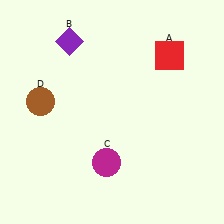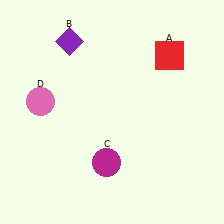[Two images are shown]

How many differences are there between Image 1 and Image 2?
There is 1 difference between the two images.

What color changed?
The circle (D) changed from brown in Image 1 to pink in Image 2.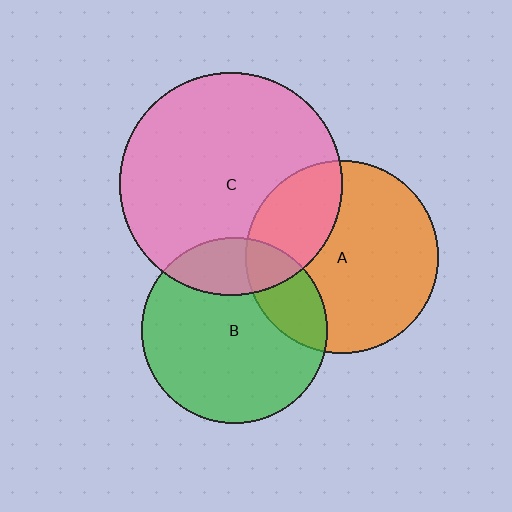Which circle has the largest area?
Circle C (pink).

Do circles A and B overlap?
Yes.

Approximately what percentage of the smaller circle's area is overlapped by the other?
Approximately 20%.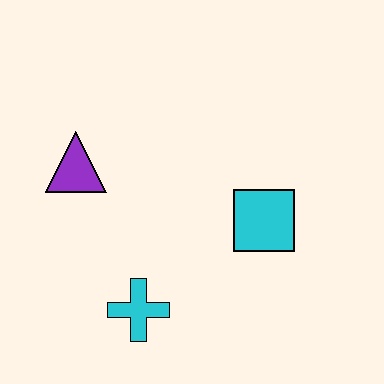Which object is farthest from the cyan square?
The purple triangle is farthest from the cyan square.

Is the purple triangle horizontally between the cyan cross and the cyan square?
No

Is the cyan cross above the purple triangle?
No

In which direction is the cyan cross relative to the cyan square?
The cyan cross is to the left of the cyan square.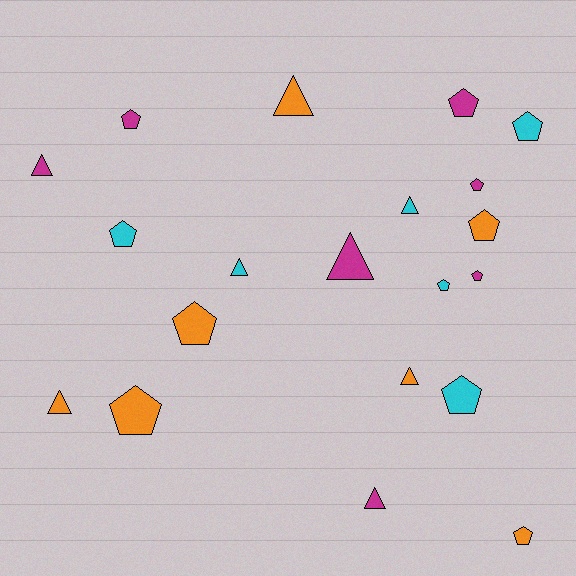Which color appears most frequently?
Orange, with 7 objects.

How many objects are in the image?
There are 20 objects.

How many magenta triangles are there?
There are 3 magenta triangles.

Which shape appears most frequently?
Pentagon, with 12 objects.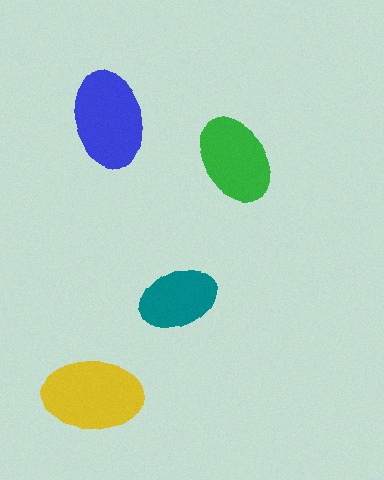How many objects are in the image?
There are 4 objects in the image.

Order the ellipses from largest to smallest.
the yellow one, the blue one, the green one, the teal one.